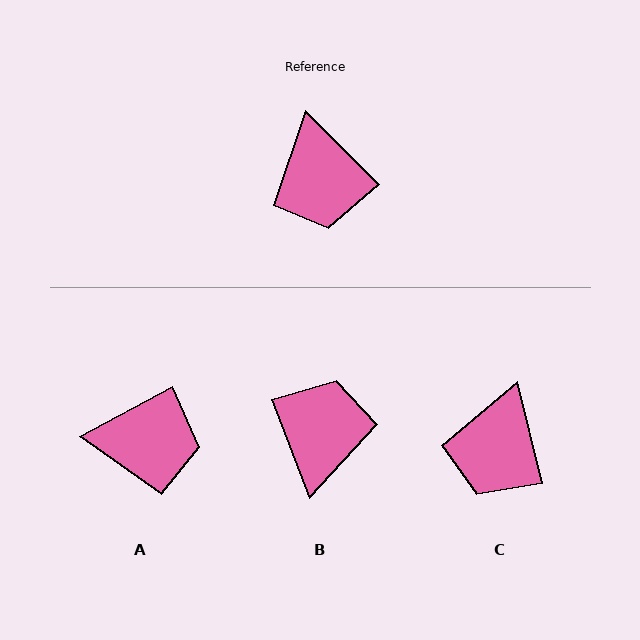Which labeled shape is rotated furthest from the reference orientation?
B, about 156 degrees away.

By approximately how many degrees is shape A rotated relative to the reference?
Approximately 73 degrees counter-clockwise.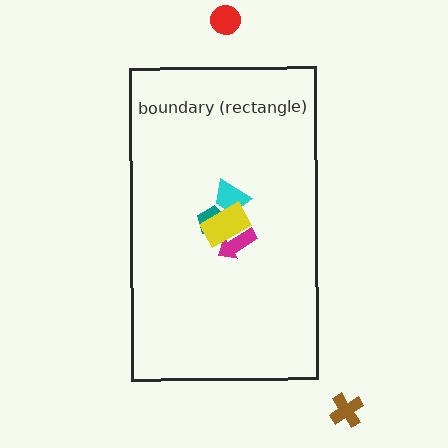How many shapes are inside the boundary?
4 inside, 2 outside.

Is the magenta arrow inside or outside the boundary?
Inside.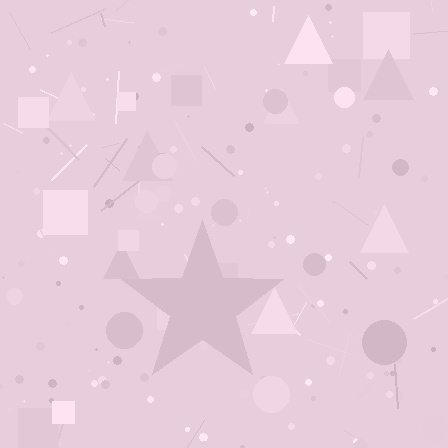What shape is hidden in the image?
A star is hidden in the image.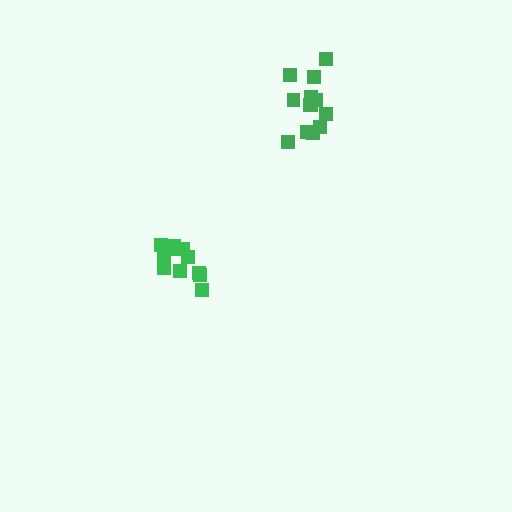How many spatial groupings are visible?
There are 2 spatial groupings.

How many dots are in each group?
Group 1: 11 dots, Group 2: 13 dots (24 total).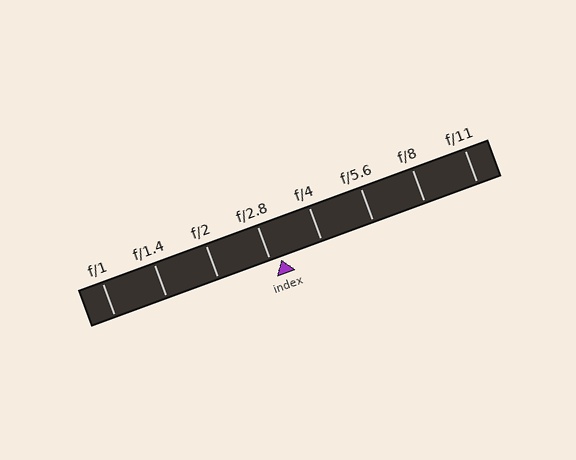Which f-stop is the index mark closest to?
The index mark is closest to f/2.8.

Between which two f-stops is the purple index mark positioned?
The index mark is between f/2.8 and f/4.